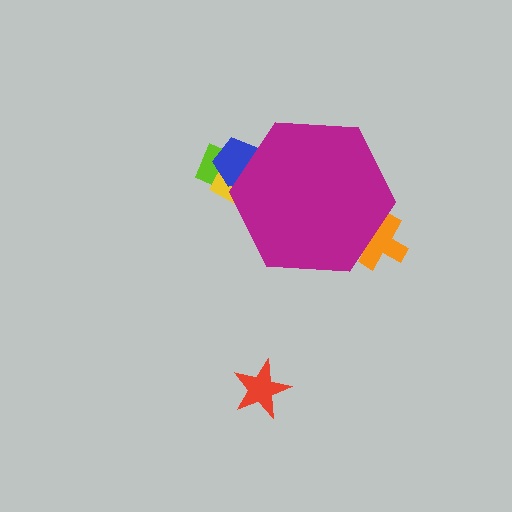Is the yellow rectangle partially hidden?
Yes, the yellow rectangle is partially hidden behind the magenta hexagon.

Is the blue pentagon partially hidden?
Yes, the blue pentagon is partially hidden behind the magenta hexagon.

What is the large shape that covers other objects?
A magenta hexagon.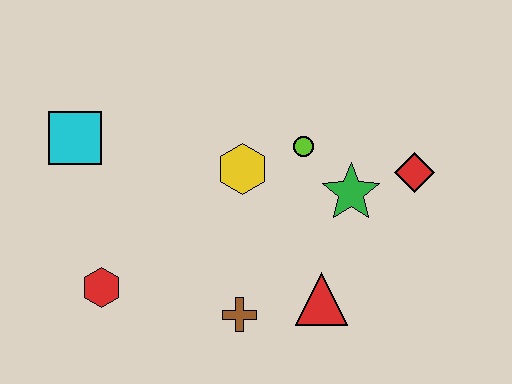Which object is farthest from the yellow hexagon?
The red hexagon is farthest from the yellow hexagon.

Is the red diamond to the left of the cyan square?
No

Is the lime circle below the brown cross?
No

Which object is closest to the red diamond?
The green star is closest to the red diamond.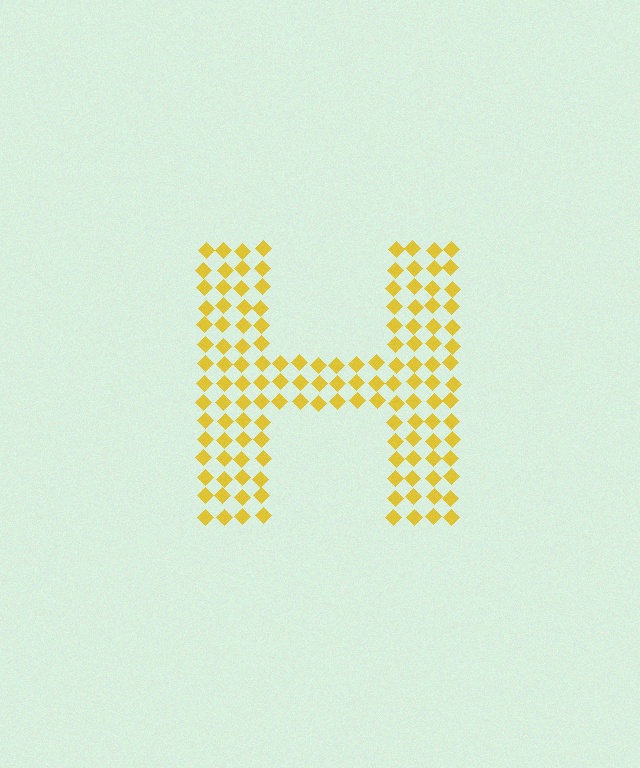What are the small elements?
The small elements are diamonds.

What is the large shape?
The large shape is the letter H.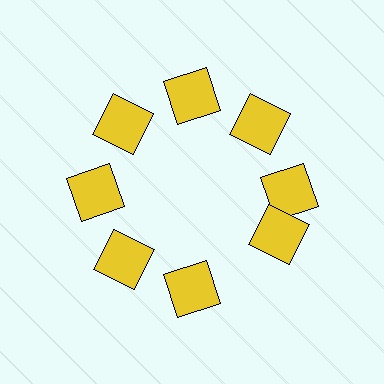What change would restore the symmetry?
The symmetry would be restored by rotating it back into even spacing with its neighbors so that all 8 squares sit at equal angles and equal distance from the center.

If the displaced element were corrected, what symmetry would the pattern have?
It would have 8-fold rotational symmetry — the pattern would map onto itself every 45 degrees.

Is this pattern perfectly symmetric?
No. The 8 yellow squares are arranged in a ring, but one element near the 4 o'clock position is rotated out of alignment along the ring, breaking the 8-fold rotational symmetry.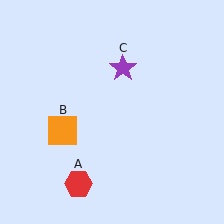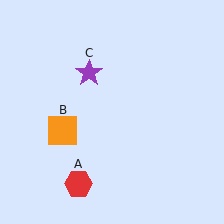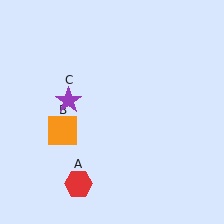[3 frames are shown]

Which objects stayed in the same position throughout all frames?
Red hexagon (object A) and orange square (object B) remained stationary.